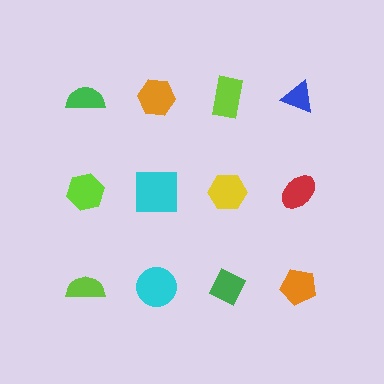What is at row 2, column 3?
A yellow hexagon.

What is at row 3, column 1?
A lime semicircle.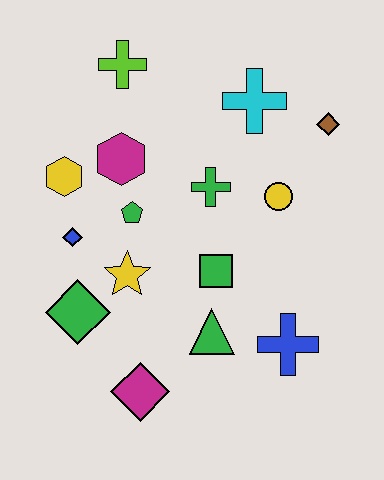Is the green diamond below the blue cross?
No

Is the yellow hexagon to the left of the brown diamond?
Yes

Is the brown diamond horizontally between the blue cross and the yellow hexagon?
No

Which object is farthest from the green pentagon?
The brown diamond is farthest from the green pentagon.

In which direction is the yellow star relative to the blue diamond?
The yellow star is to the right of the blue diamond.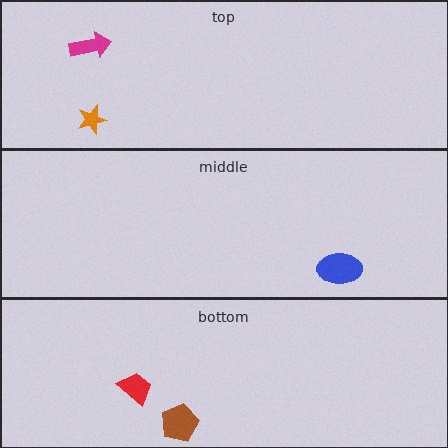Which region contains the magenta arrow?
The top region.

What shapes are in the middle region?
The blue ellipse.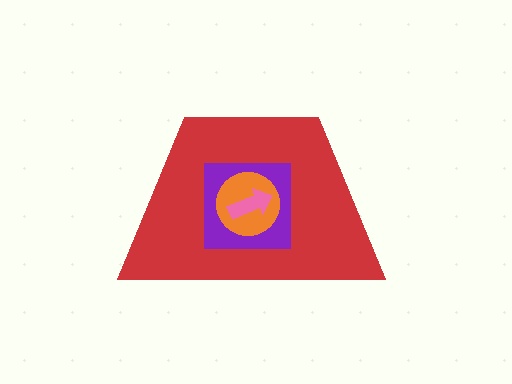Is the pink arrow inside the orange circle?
Yes.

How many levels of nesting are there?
4.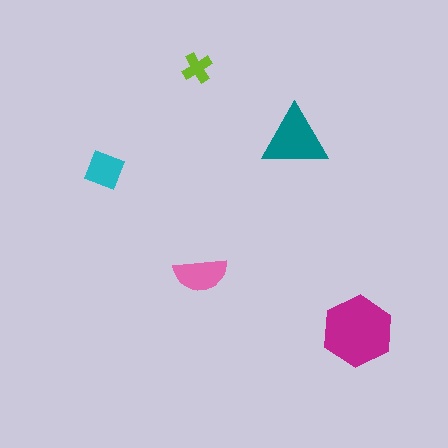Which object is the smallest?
The lime cross.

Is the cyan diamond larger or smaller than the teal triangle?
Smaller.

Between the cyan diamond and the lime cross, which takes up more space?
The cyan diamond.